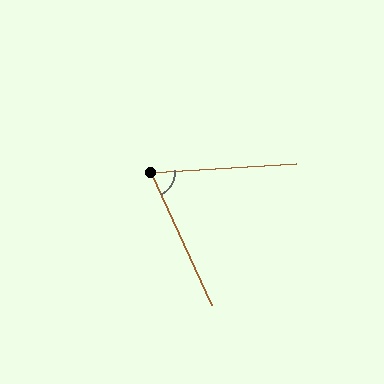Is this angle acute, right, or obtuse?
It is acute.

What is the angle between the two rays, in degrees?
Approximately 69 degrees.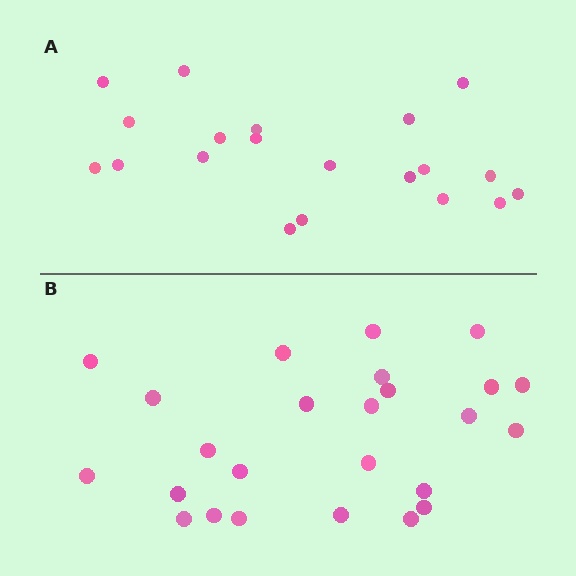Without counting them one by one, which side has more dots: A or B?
Region B (the bottom region) has more dots.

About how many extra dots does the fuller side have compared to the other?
Region B has about 5 more dots than region A.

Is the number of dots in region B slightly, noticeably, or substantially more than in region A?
Region B has noticeably more, but not dramatically so. The ratio is roughly 1.2 to 1.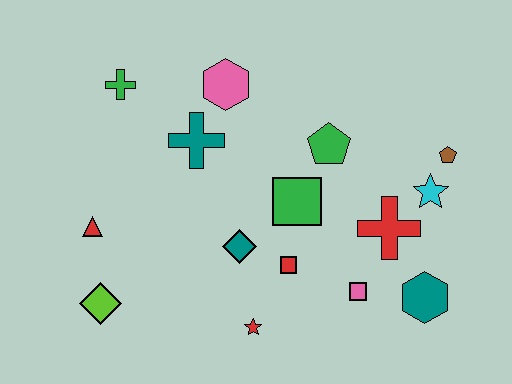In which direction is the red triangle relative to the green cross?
The red triangle is below the green cross.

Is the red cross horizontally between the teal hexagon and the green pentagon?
Yes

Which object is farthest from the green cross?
The teal hexagon is farthest from the green cross.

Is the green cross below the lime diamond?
No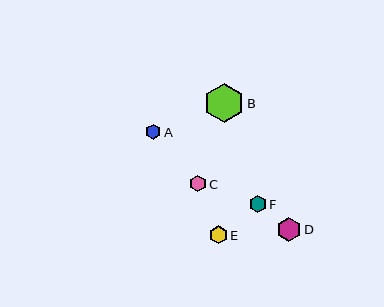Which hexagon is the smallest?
Hexagon A is the smallest with a size of approximately 15 pixels.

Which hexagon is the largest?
Hexagon B is the largest with a size of approximately 40 pixels.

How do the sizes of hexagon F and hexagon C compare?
Hexagon F and hexagon C are approximately the same size.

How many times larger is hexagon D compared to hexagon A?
Hexagon D is approximately 1.5 times the size of hexagon A.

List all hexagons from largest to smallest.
From largest to smallest: B, D, E, F, C, A.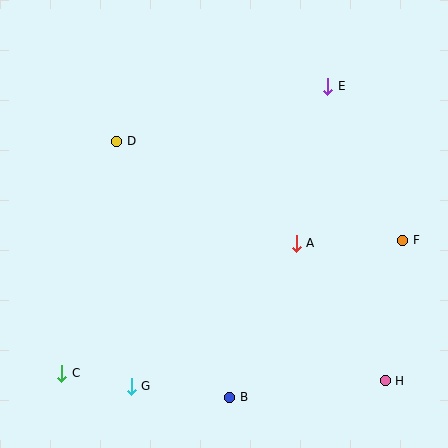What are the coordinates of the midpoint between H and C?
The midpoint between H and C is at (223, 377).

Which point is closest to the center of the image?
Point A at (296, 243) is closest to the center.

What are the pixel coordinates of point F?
Point F is at (403, 240).